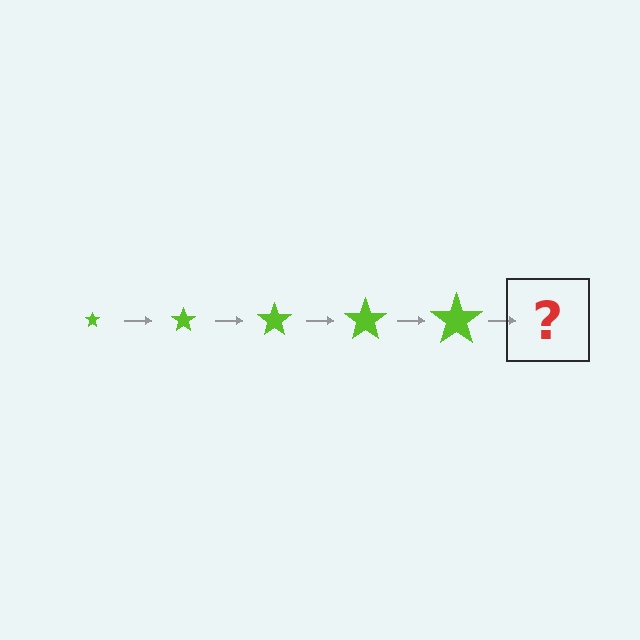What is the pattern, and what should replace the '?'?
The pattern is that the star gets progressively larger each step. The '?' should be a lime star, larger than the previous one.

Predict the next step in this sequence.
The next step is a lime star, larger than the previous one.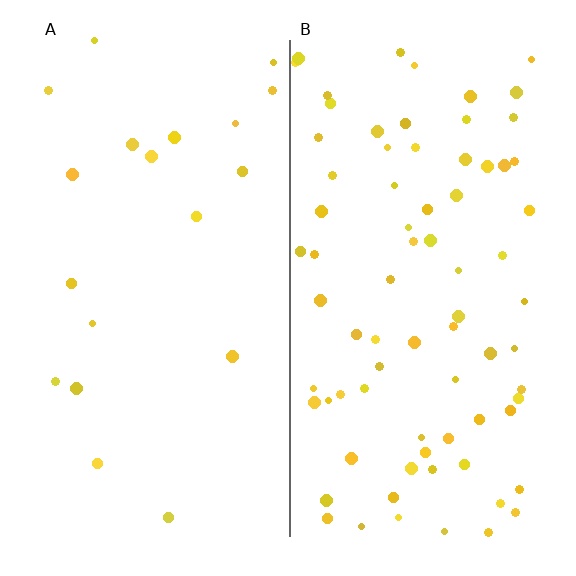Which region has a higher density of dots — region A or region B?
B (the right).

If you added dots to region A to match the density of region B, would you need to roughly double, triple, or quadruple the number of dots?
Approximately quadruple.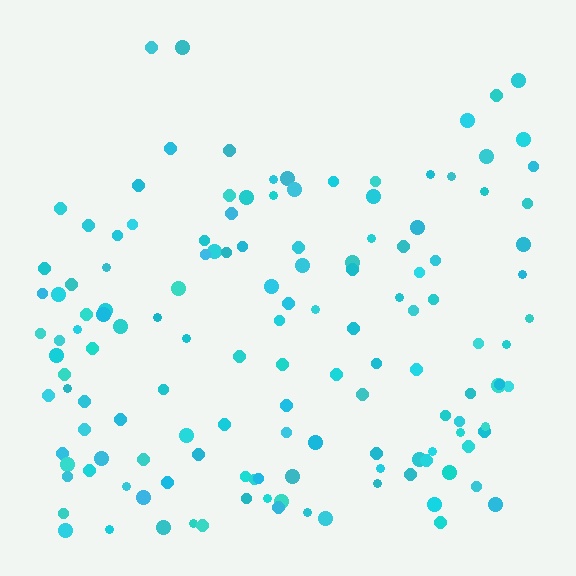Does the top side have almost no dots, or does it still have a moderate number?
Still a moderate number, just noticeably fewer than the bottom.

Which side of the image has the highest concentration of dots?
The bottom.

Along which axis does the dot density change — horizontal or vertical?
Vertical.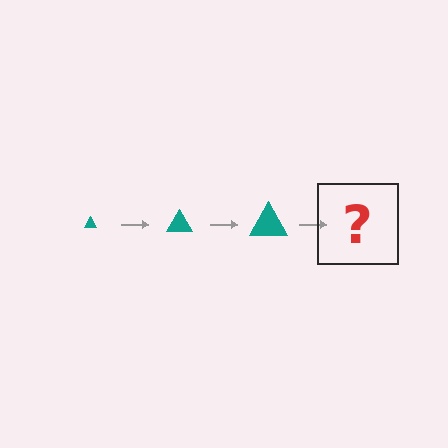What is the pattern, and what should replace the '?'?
The pattern is that the triangle gets progressively larger each step. The '?' should be a teal triangle, larger than the previous one.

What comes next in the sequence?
The next element should be a teal triangle, larger than the previous one.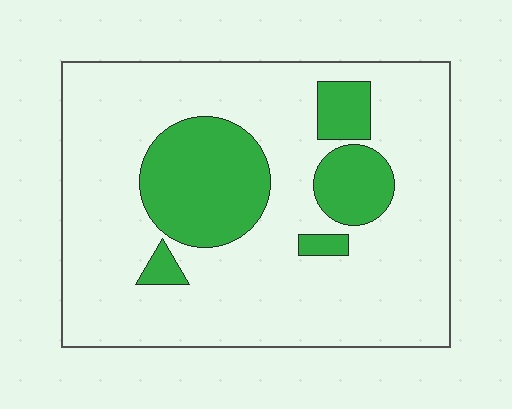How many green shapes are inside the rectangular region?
5.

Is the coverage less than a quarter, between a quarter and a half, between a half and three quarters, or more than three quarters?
Less than a quarter.